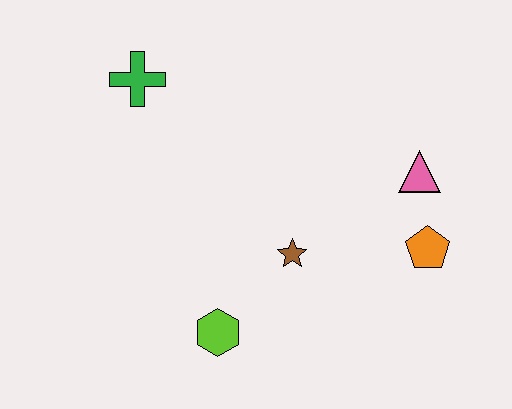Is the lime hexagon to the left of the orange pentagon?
Yes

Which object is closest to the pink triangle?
The orange pentagon is closest to the pink triangle.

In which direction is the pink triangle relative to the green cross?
The pink triangle is to the right of the green cross.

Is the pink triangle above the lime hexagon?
Yes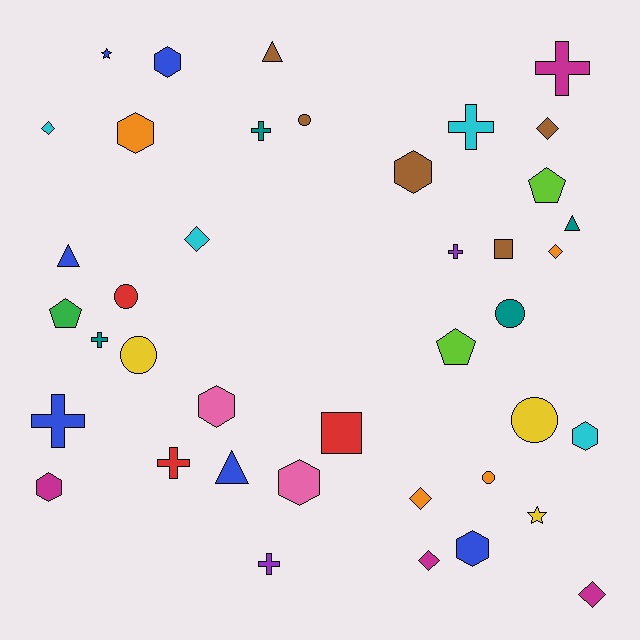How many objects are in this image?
There are 40 objects.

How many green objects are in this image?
There is 1 green object.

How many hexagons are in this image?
There are 8 hexagons.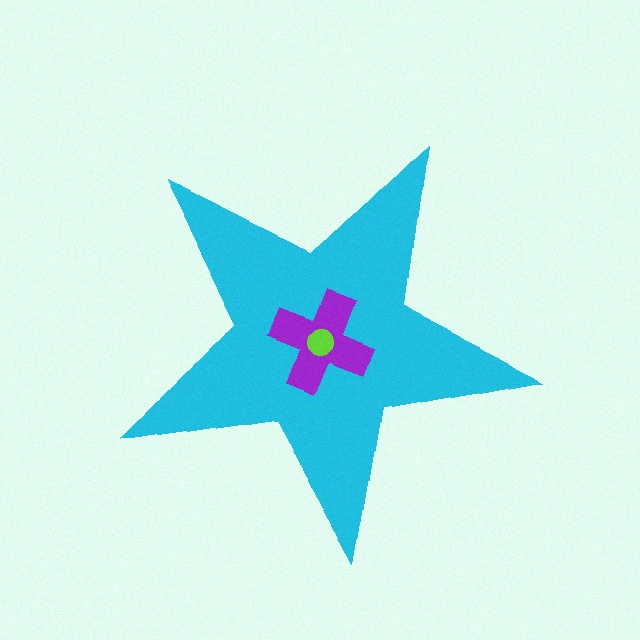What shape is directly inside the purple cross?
The lime circle.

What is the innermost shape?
The lime circle.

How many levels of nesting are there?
3.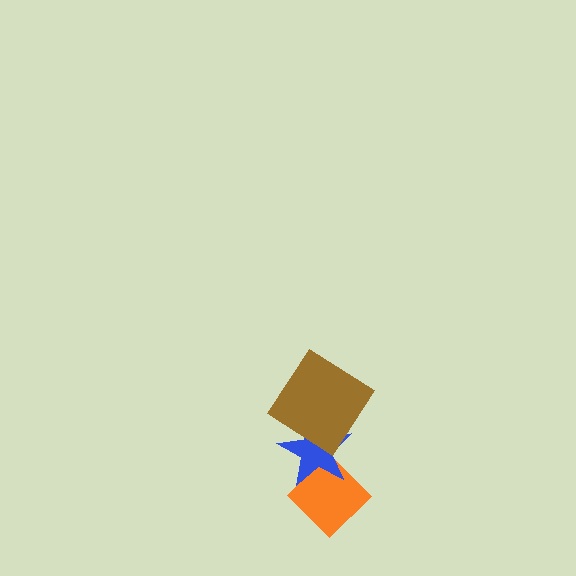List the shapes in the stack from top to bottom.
From top to bottom: the brown diamond, the blue star, the orange diamond.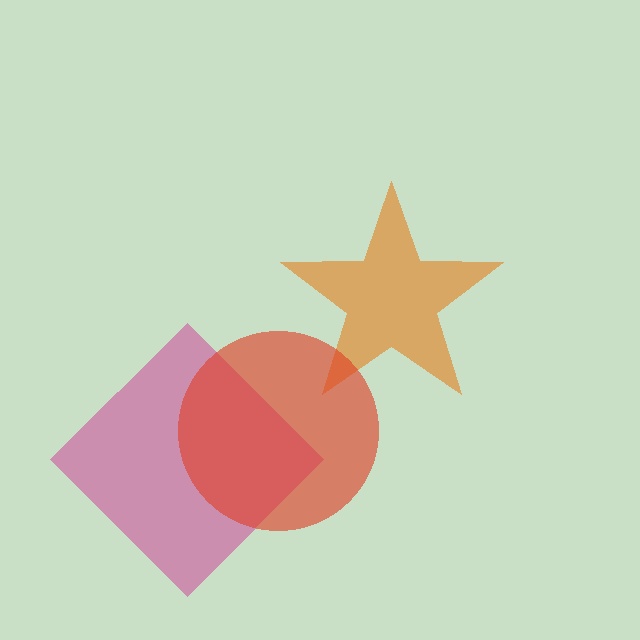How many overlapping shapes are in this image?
There are 3 overlapping shapes in the image.